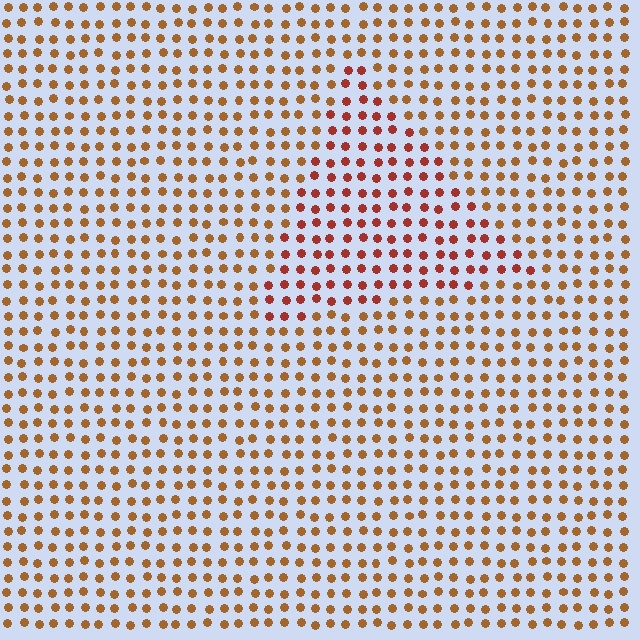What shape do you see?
I see a triangle.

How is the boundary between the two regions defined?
The boundary is defined purely by a slight shift in hue (about 28 degrees). Spacing, size, and orientation are identical on both sides.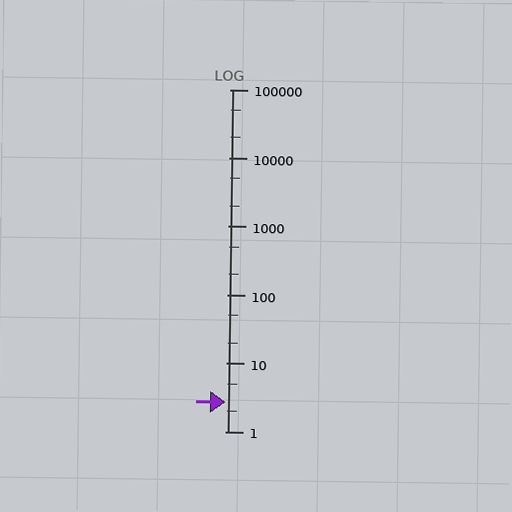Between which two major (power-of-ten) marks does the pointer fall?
The pointer is between 1 and 10.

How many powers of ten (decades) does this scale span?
The scale spans 5 decades, from 1 to 100000.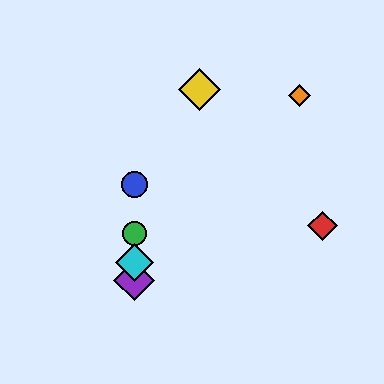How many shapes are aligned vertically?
4 shapes (the blue circle, the green circle, the purple diamond, the cyan diamond) are aligned vertically.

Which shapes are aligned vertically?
The blue circle, the green circle, the purple diamond, the cyan diamond are aligned vertically.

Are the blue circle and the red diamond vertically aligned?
No, the blue circle is at x≈134 and the red diamond is at x≈322.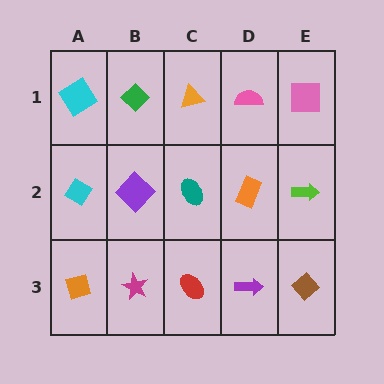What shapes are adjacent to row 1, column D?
An orange rectangle (row 2, column D), an orange triangle (row 1, column C), a pink square (row 1, column E).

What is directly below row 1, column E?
A lime arrow.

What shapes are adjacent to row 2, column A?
A cyan diamond (row 1, column A), an orange diamond (row 3, column A), a purple diamond (row 2, column B).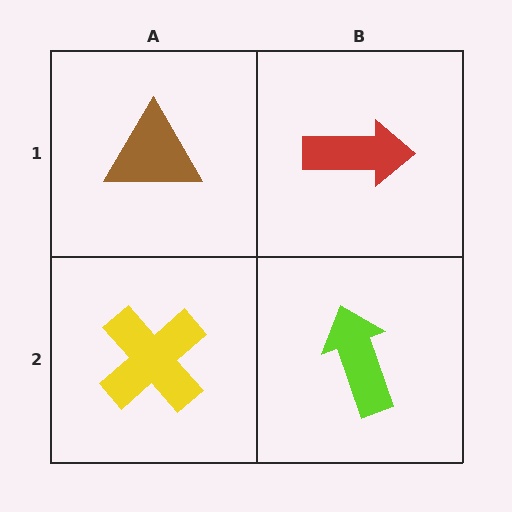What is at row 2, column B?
A lime arrow.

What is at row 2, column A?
A yellow cross.